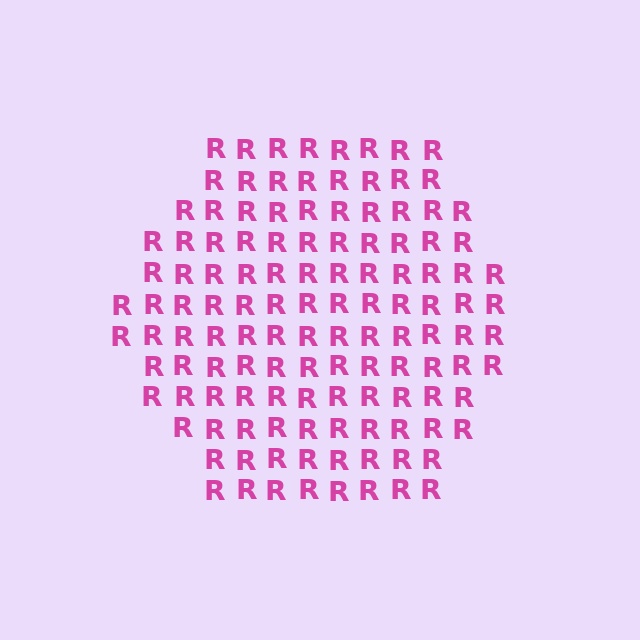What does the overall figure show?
The overall figure shows a hexagon.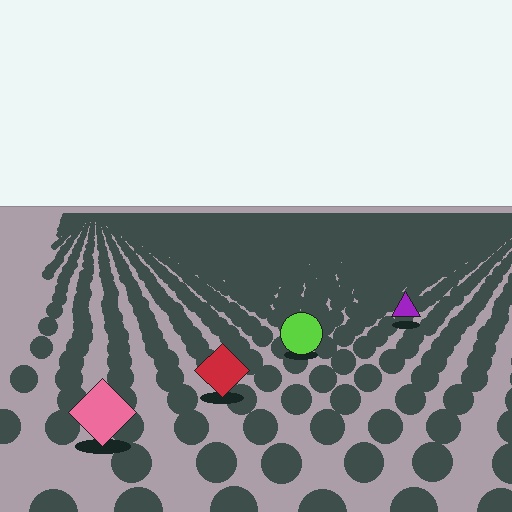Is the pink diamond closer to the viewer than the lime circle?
Yes. The pink diamond is closer — you can tell from the texture gradient: the ground texture is coarser near it.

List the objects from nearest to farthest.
From nearest to farthest: the pink diamond, the red diamond, the lime circle, the purple triangle.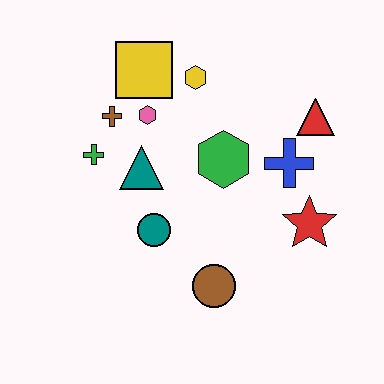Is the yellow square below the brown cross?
No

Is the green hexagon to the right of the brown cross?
Yes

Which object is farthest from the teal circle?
The red triangle is farthest from the teal circle.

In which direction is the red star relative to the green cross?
The red star is to the right of the green cross.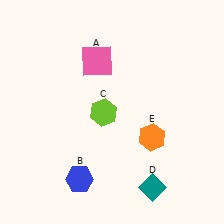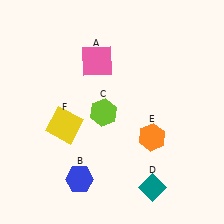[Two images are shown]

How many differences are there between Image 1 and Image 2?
There is 1 difference between the two images.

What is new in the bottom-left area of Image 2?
A yellow square (F) was added in the bottom-left area of Image 2.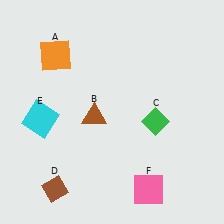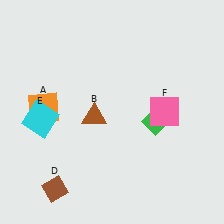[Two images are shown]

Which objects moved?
The objects that moved are: the orange square (A), the pink square (F).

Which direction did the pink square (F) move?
The pink square (F) moved up.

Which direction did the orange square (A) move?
The orange square (A) moved down.